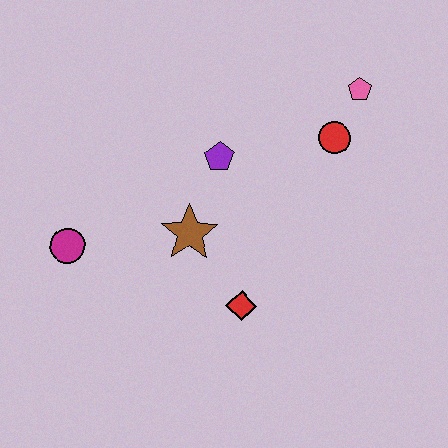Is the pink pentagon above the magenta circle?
Yes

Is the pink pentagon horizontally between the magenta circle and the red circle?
No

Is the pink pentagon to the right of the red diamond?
Yes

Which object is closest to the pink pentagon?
The red circle is closest to the pink pentagon.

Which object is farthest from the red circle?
The magenta circle is farthest from the red circle.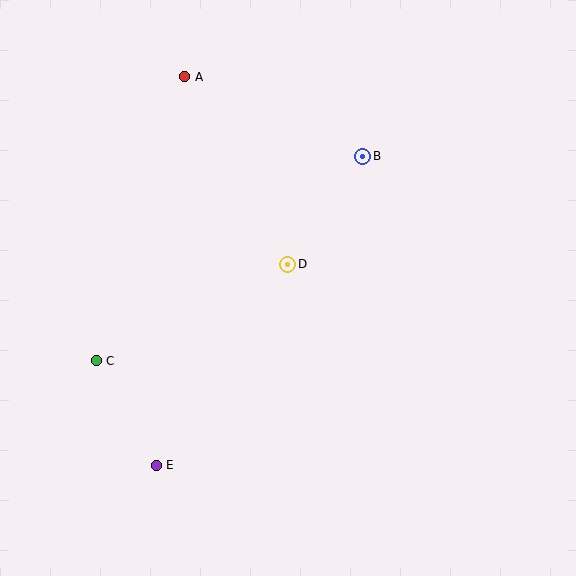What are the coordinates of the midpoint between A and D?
The midpoint between A and D is at (236, 170).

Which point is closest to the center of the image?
Point D at (288, 264) is closest to the center.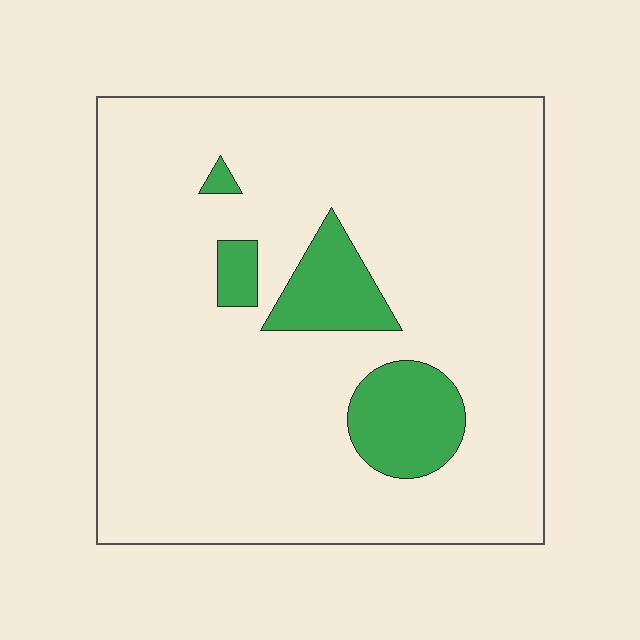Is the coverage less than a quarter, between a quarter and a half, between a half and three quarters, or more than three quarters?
Less than a quarter.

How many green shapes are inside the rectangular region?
4.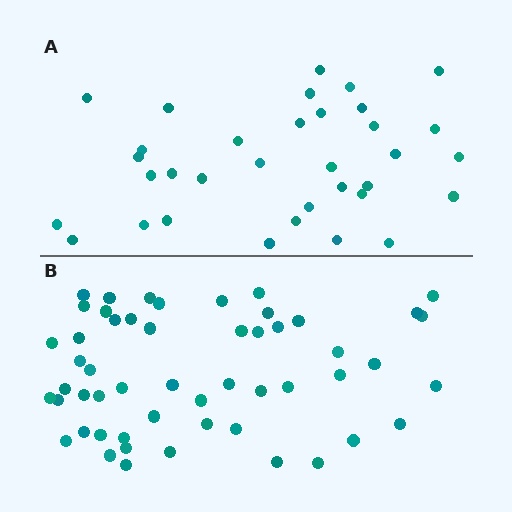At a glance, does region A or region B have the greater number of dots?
Region B (the bottom region) has more dots.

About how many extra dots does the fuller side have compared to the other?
Region B has approximately 20 more dots than region A.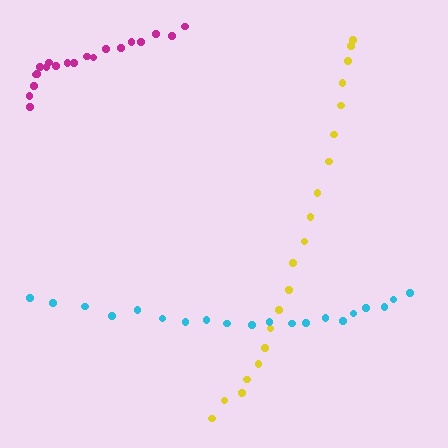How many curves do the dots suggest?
There are 3 distinct paths.